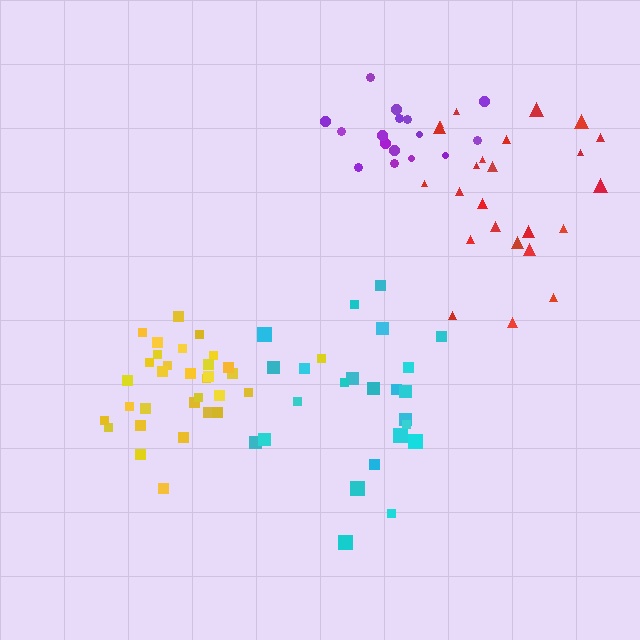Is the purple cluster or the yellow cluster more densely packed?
Purple.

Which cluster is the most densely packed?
Purple.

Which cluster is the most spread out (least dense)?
Cyan.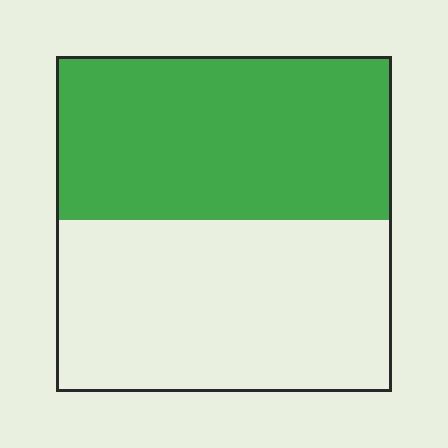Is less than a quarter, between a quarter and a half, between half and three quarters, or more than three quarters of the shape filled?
Between a quarter and a half.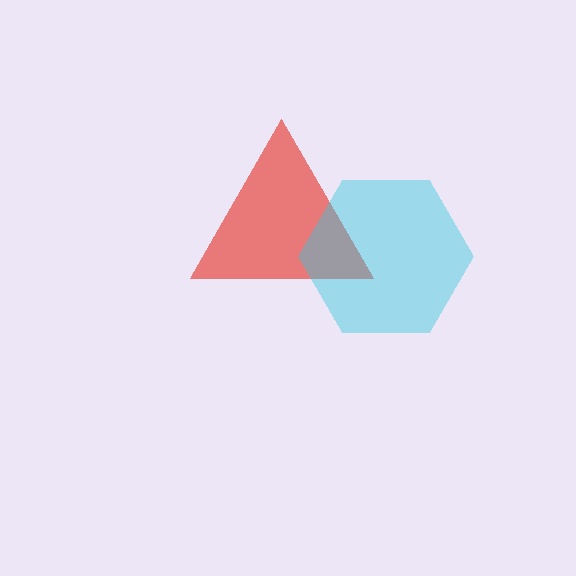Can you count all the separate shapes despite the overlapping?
Yes, there are 2 separate shapes.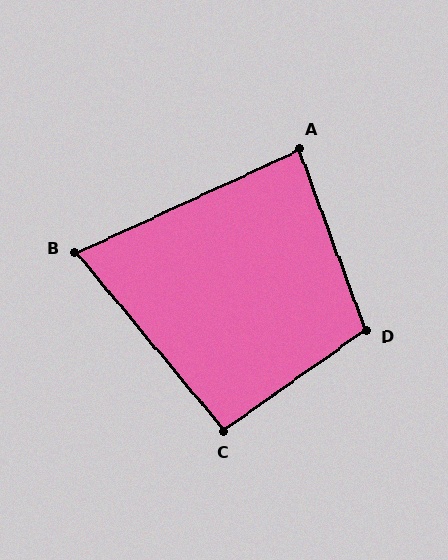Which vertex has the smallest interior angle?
B, at approximately 75 degrees.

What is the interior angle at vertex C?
Approximately 94 degrees (approximately right).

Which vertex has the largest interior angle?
D, at approximately 105 degrees.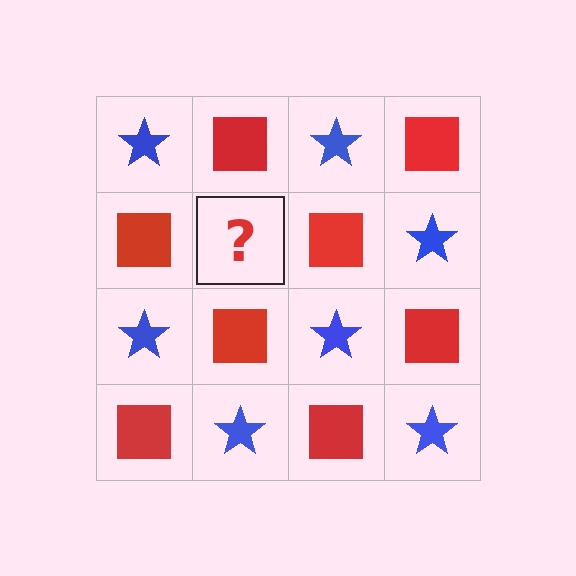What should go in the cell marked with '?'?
The missing cell should contain a blue star.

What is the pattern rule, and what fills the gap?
The rule is that it alternates blue star and red square in a checkerboard pattern. The gap should be filled with a blue star.